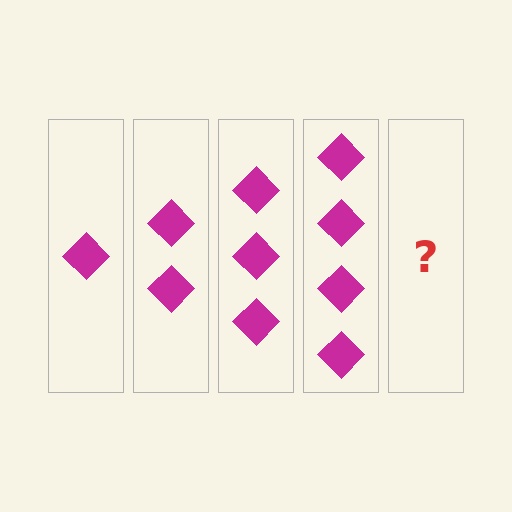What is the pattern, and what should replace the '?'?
The pattern is that each step adds one more diamond. The '?' should be 5 diamonds.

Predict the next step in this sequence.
The next step is 5 diamonds.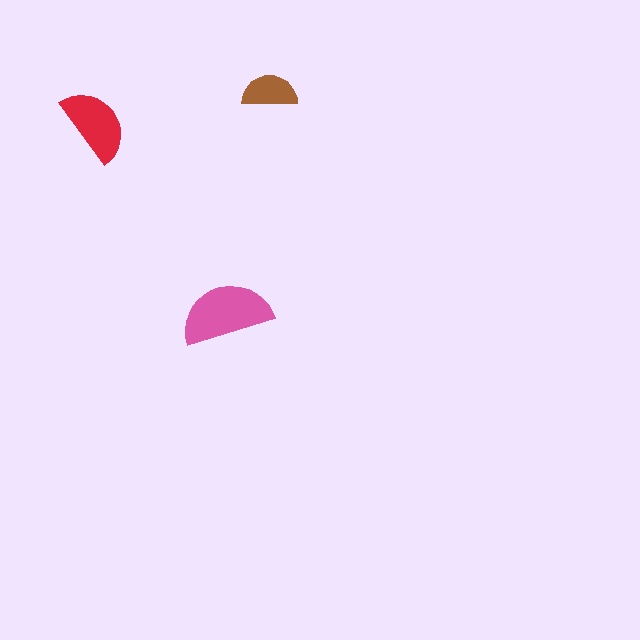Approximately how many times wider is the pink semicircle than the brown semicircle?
About 1.5 times wider.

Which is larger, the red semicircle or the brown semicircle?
The red one.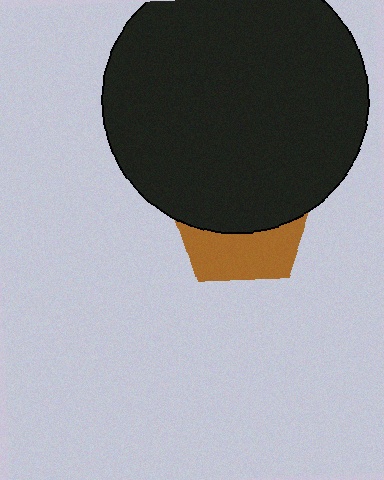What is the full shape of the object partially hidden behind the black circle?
The partially hidden object is a brown pentagon.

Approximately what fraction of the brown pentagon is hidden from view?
Roughly 62% of the brown pentagon is hidden behind the black circle.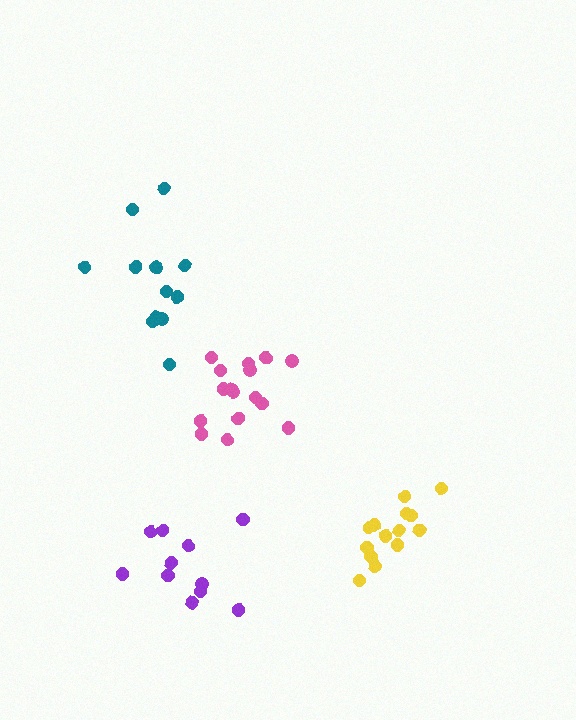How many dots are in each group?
Group 1: 12 dots, Group 2: 12 dots, Group 3: 14 dots, Group 4: 16 dots (54 total).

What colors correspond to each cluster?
The clusters are colored: purple, teal, yellow, pink.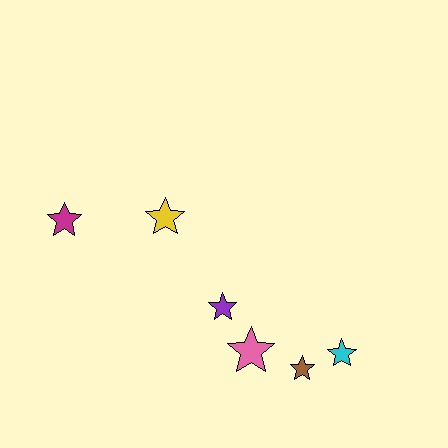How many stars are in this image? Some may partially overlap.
There are 6 stars.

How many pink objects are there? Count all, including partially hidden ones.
There is 1 pink object.